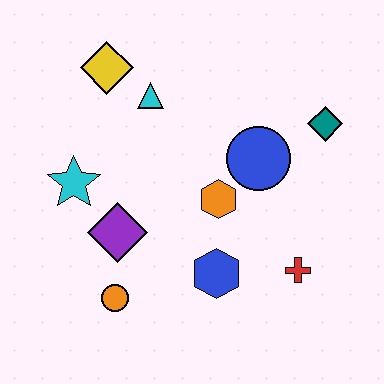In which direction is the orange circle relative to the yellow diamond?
The orange circle is below the yellow diamond.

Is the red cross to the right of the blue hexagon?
Yes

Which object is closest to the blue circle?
The orange hexagon is closest to the blue circle.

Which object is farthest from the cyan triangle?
The red cross is farthest from the cyan triangle.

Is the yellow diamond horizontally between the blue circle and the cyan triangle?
No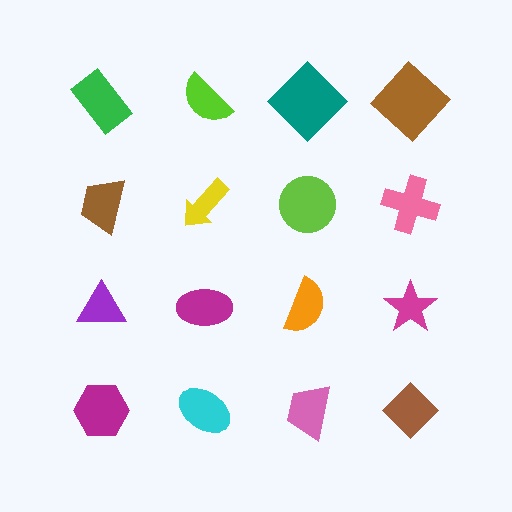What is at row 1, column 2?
A lime semicircle.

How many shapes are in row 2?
4 shapes.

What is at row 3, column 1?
A purple triangle.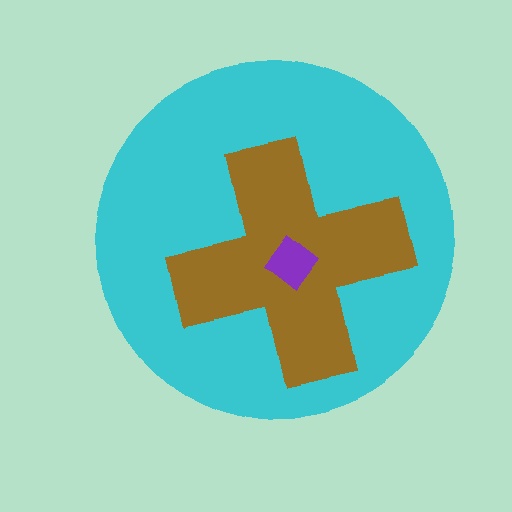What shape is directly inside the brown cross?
The purple diamond.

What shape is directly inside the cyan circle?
The brown cross.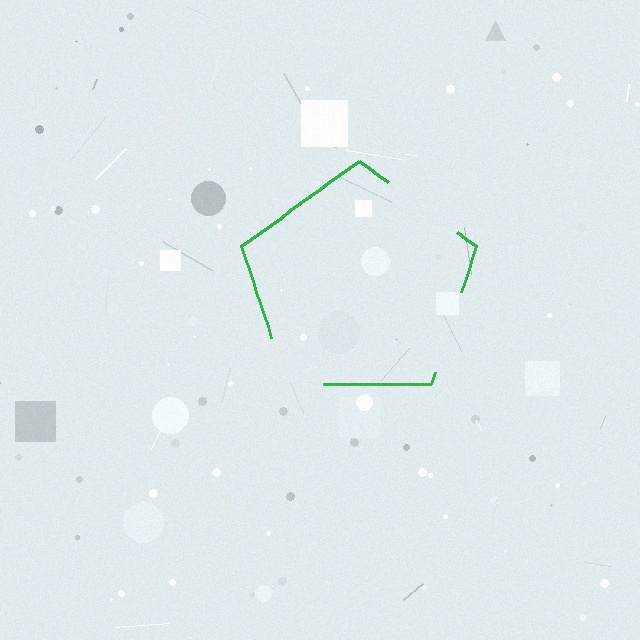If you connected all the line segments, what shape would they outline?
They would outline a pentagon.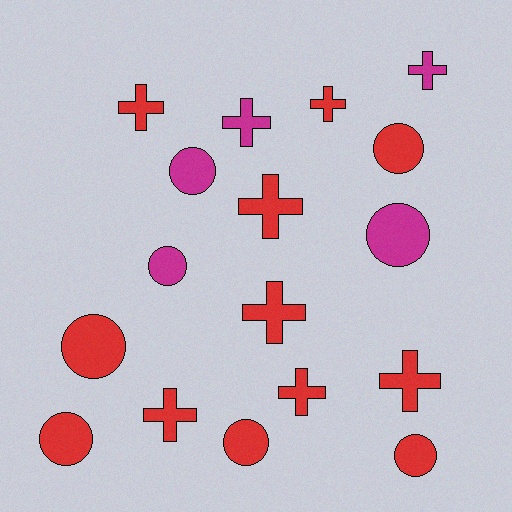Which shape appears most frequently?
Cross, with 9 objects.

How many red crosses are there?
There are 7 red crosses.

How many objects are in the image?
There are 17 objects.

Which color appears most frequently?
Red, with 12 objects.